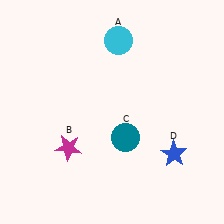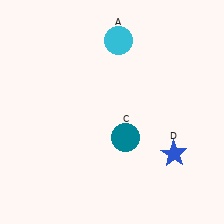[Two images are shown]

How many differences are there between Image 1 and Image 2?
There is 1 difference between the two images.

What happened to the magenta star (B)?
The magenta star (B) was removed in Image 2. It was in the bottom-left area of Image 1.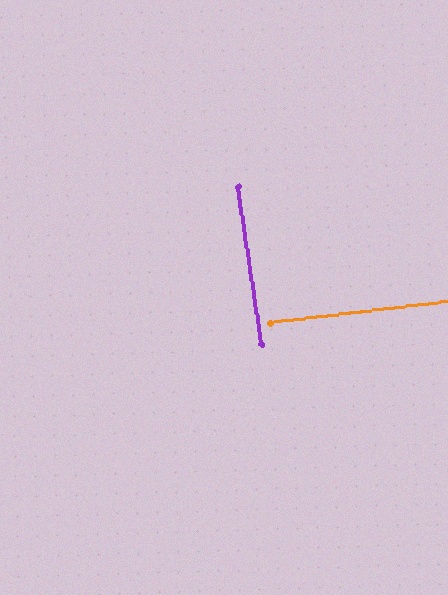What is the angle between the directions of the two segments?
Approximately 88 degrees.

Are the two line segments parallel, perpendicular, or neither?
Perpendicular — they meet at approximately 88°.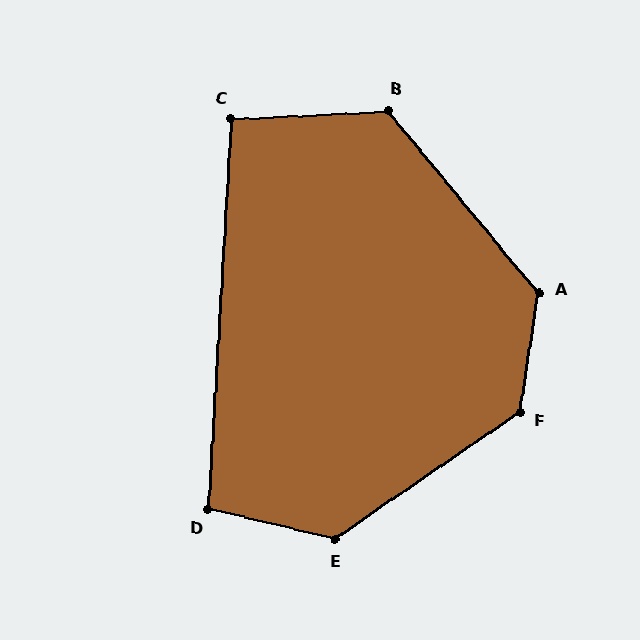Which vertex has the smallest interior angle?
C, at approximately 96 degrees.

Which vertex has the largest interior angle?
F, at approximately 133 degrees.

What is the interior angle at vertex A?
Approximately 132 degrees (obtuse).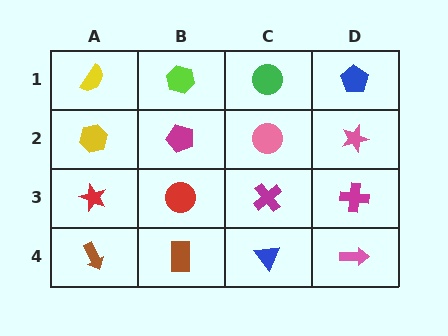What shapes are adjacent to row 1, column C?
A pink circle (row 2, column C), a lime hexagon (row 1, column B), a blue pentagon (row 1, column D).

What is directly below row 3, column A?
A brown arrow.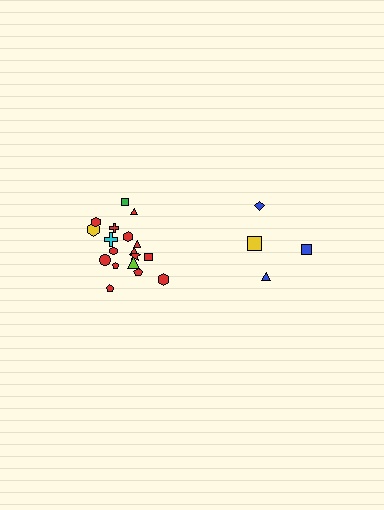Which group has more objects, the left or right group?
The left group.